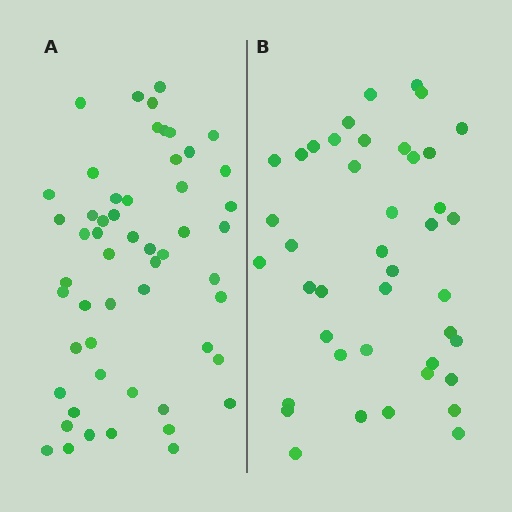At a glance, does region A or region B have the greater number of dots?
Region A (the left region) has more dots.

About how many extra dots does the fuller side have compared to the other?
Region A has roughly 12 or so more dots than region B.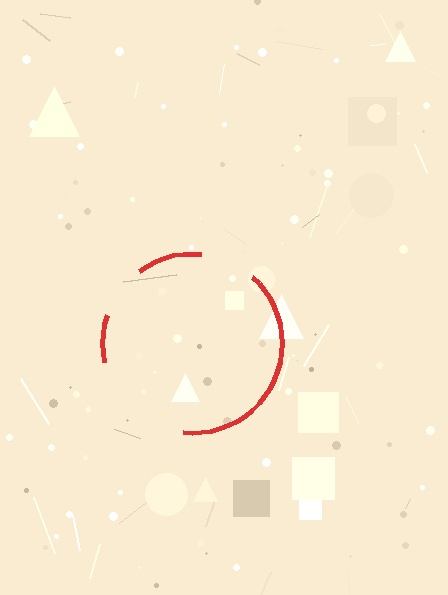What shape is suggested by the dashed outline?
The dashed outline suggests a circle.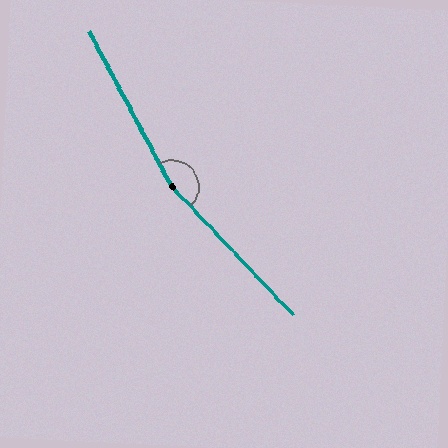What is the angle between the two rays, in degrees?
Approximately 164 degrees.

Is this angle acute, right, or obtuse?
It is obtuse.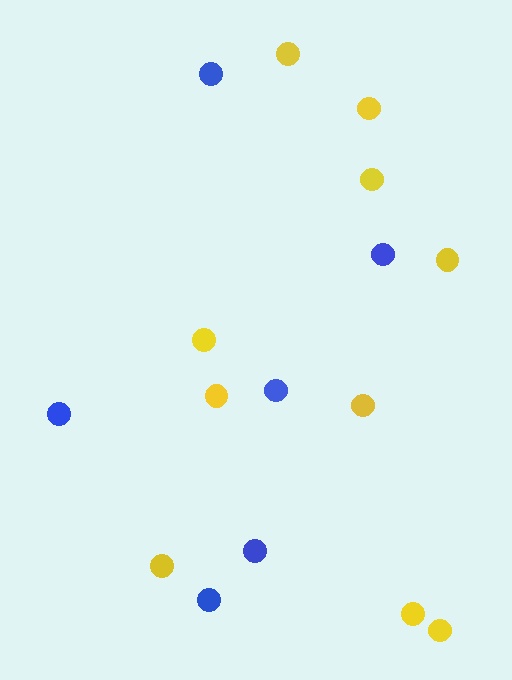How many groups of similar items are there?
There are 2 groups: one group of blue circles (6) and one group of yellow circles (10).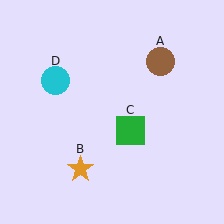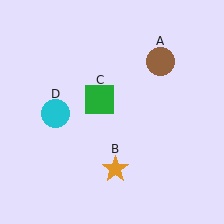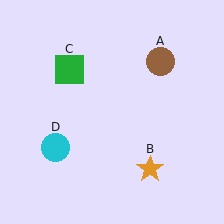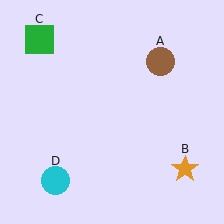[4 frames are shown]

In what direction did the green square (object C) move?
The green square (object C) moved up and to the left.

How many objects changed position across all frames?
3 objects changed position: orange star (object B), green square (object C), cyan circle (object D).